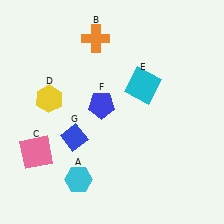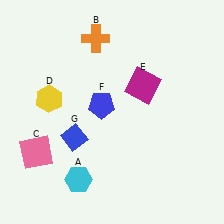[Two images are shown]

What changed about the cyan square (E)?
In Image 1, E is cyan. In Image 2, it changed to magenta.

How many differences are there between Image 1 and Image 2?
There is 1 difference between the two images.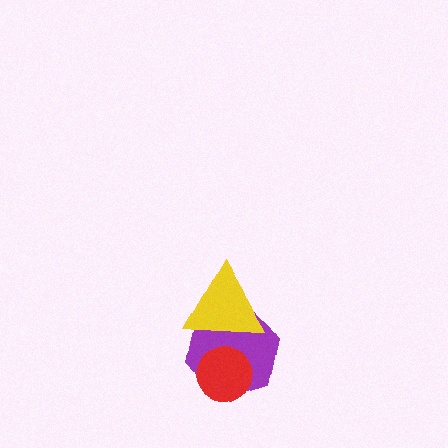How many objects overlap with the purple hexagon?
2 objects overlap with the purple hexagon.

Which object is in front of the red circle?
The yellow triangle is in front of the red circle.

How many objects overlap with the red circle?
2 objects overlap with the red circle.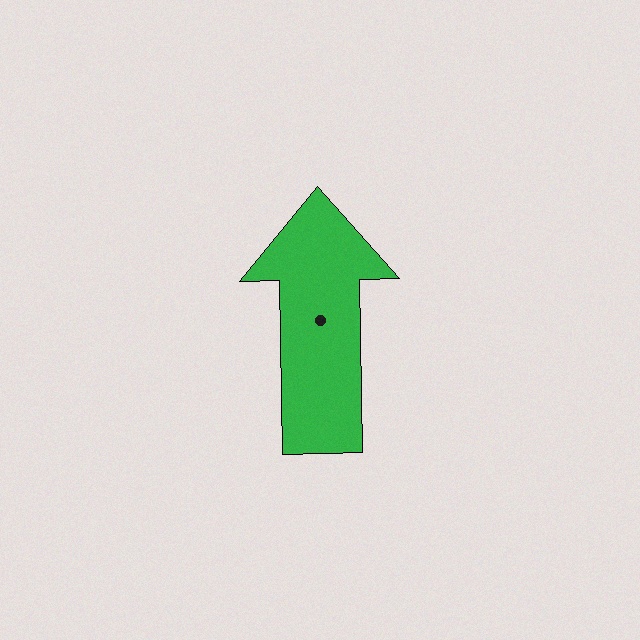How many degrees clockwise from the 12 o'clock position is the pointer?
Approximately 359 degrees.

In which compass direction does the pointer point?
North.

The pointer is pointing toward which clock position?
Roughly 12 o'clock.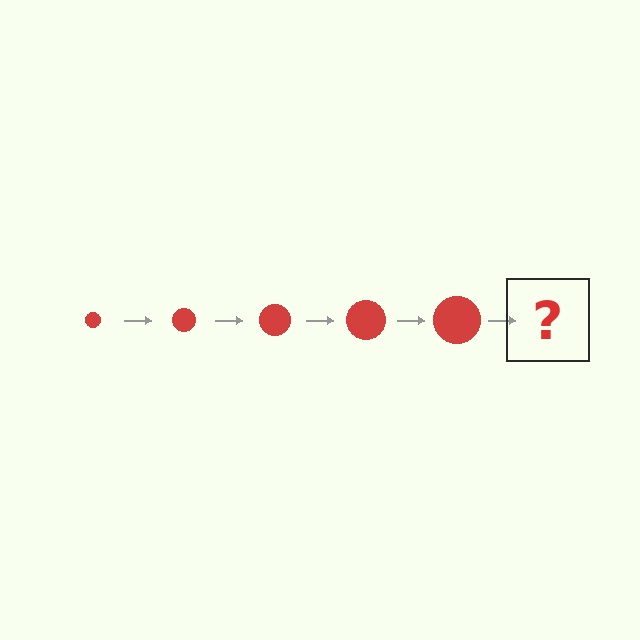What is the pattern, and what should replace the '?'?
The pattern is that the circle gets progressively larger each step. The '?' should be a red circle, larger than the previous one.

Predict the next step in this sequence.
The next step is a red circle, larger than the previous one.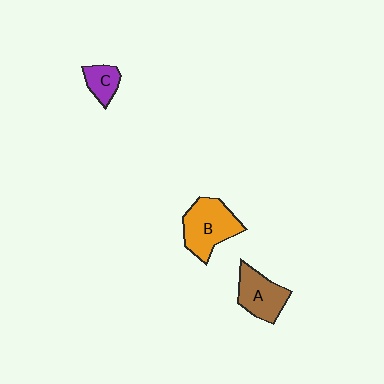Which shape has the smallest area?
Shape C (purple).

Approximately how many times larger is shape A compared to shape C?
Approximately 1.8 times.